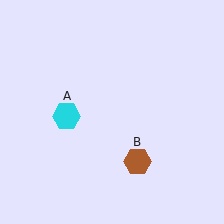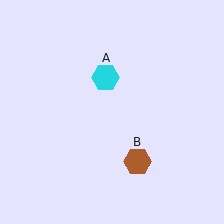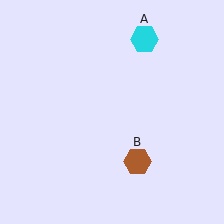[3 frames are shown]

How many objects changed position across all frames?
1 object changed position: cyan hexagon (object A).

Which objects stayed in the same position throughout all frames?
Brown hexagon (object B) remained stationary.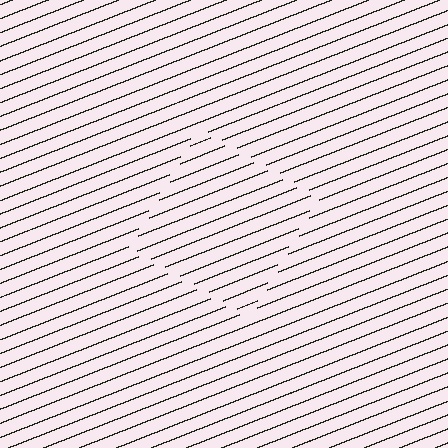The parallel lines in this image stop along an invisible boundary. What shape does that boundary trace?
An illusory square. The interior of the shape contains the same grating, shifted by half a period — the contour is defined by the phase discontinuity where line-ends from the inner and outer gratings abut.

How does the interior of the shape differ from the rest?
The interior of the shape contains the same grating, shifted by half a period — the contour is defined by the phase discontinuity where line-ends from the inner and outer gratings abut.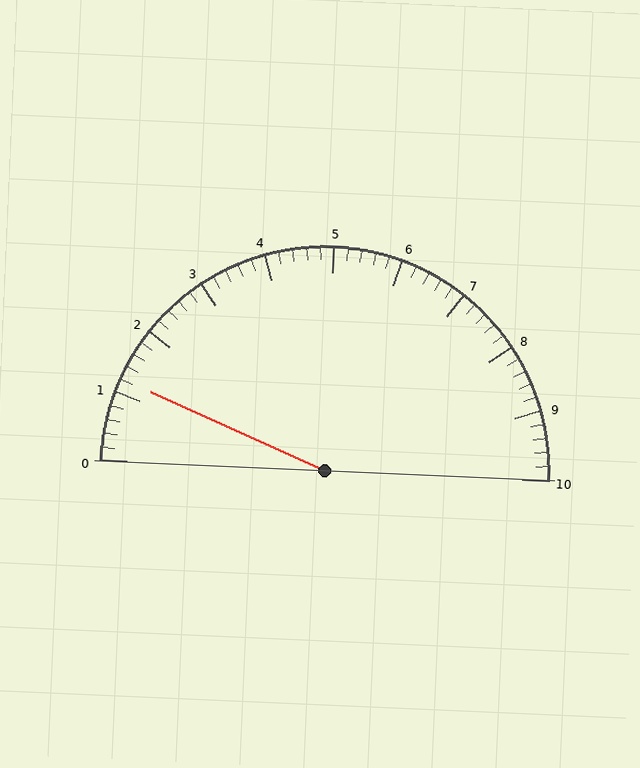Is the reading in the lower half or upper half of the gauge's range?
The reading is in the lower half of the range (0 to 10).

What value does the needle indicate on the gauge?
The needle indicates approximately 1.2.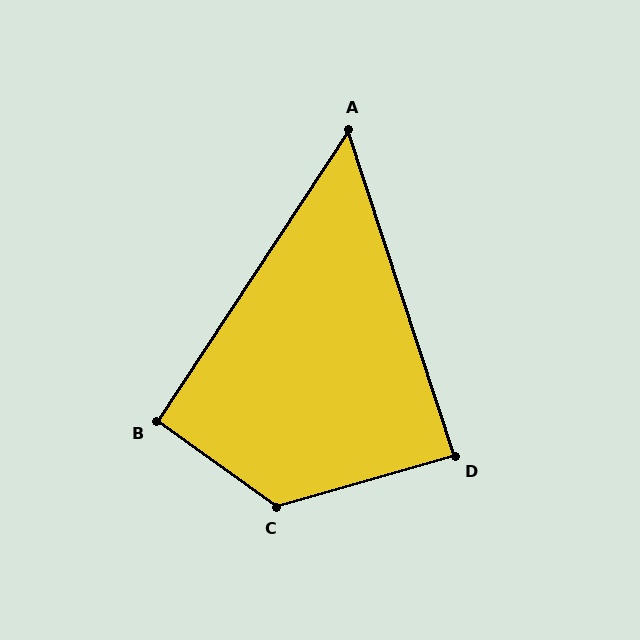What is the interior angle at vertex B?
Approximately 92 degrees (approximately right).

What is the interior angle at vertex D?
Approximately 88 degrees (approximately right).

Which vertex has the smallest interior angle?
A, at approximately 51 degrees.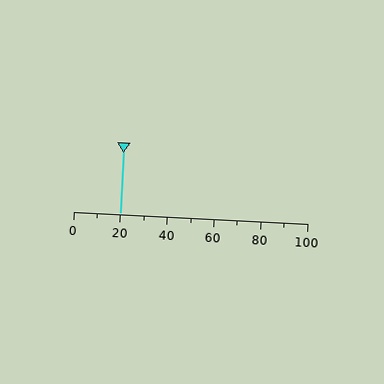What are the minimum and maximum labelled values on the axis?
The axis runs from 0 to 100.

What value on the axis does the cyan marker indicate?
The marker indicates approximately 20.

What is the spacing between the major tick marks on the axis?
The major ticks are spaced 20 apart.